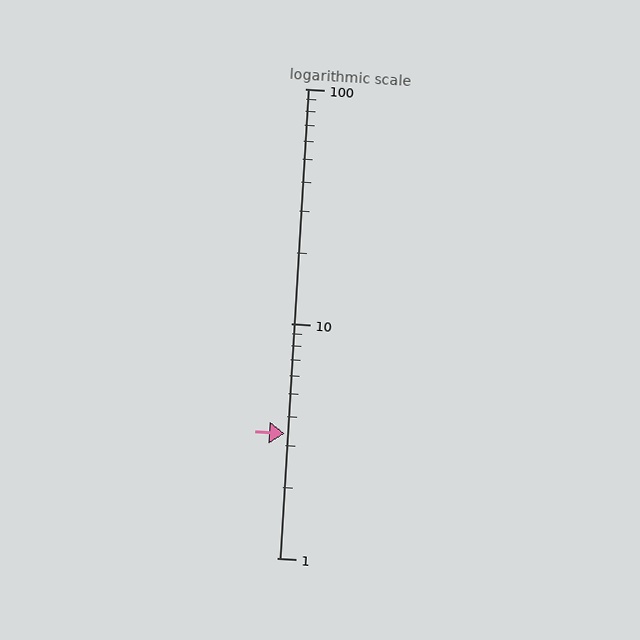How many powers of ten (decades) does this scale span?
The scale spans 2 decades, from 1 to 100.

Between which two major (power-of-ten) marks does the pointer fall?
The pointer is between 1 and 10.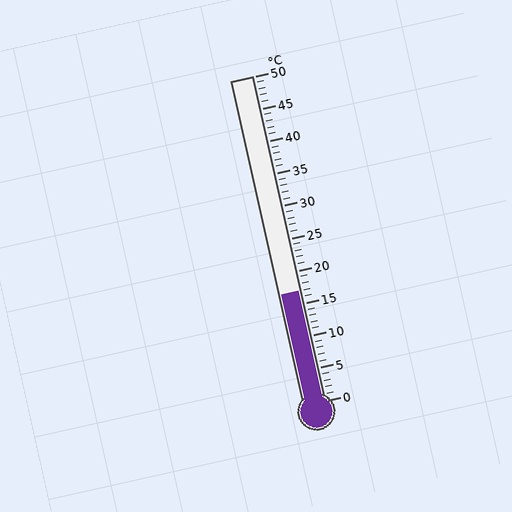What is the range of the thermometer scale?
The thermometer scale ranges from 0°C to 50°C.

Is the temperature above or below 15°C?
The temperature is above 15°C.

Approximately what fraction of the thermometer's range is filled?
The thermometer is filled to approximately 35% of its range.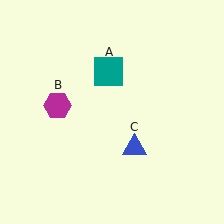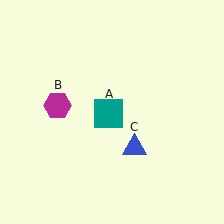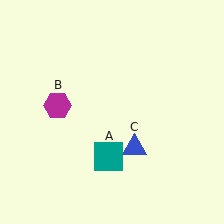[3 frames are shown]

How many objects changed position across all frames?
1 object changed position: teal square (object A).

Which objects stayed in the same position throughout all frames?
Magenta hexagon (object B) and blue triangle (object C) remained stationary.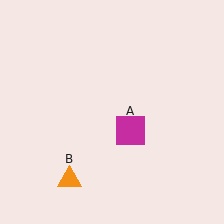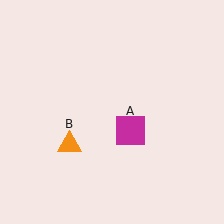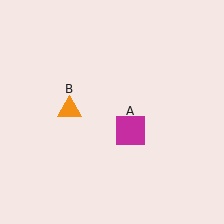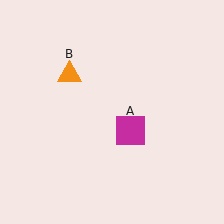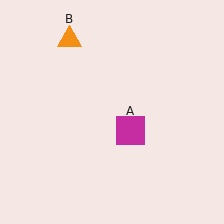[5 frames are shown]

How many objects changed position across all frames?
1 object changed position: orange triangle (object B).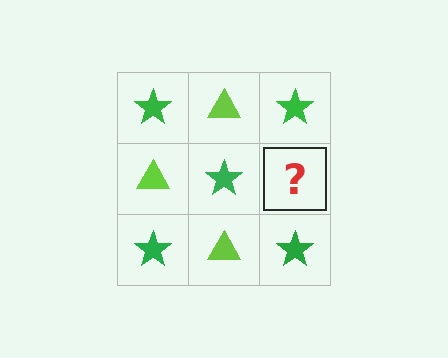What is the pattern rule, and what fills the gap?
The rule is that it alternates green star and lime triangle in a checkerboard pattern. The gap should be filled with a lime triangle.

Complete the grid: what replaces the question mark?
The question mark should be replaced with a lime triangle.